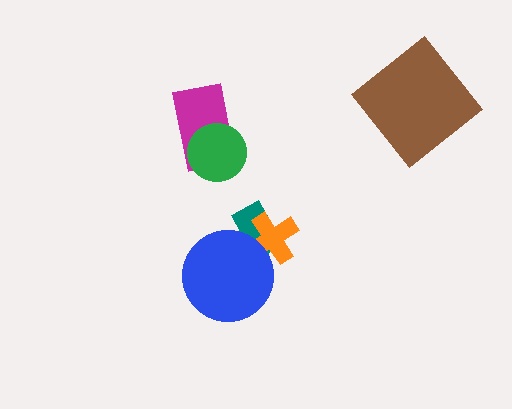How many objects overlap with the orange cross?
2 objects overlap with the orange cross.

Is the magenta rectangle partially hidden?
Yes, it is partially covered by another shape.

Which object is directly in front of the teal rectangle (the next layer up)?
The orange cross is directly in front of the teal rectangle.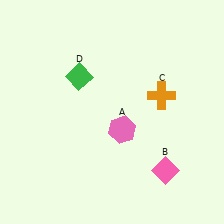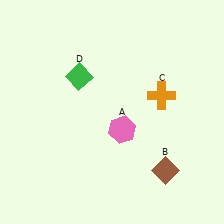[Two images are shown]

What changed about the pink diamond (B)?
In Image 1, B is pink. In Image 2, it changed to brown.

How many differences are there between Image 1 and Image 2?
There is 1 difference between the two images.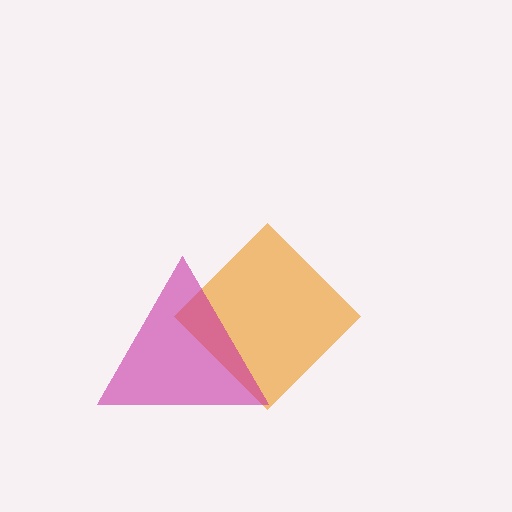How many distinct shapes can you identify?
There are 2 distinct shapes: an orange diamond, a magenta triangle.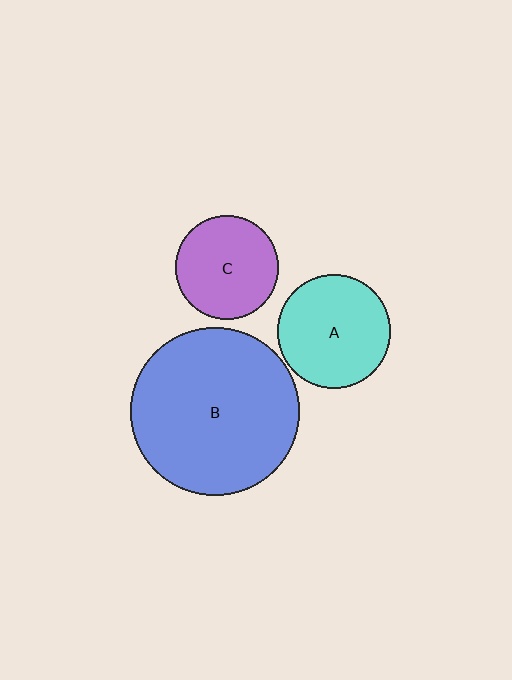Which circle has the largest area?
Circle B (blue).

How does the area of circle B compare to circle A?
Approximately 2.2 times.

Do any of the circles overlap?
No, none of the circles overlap.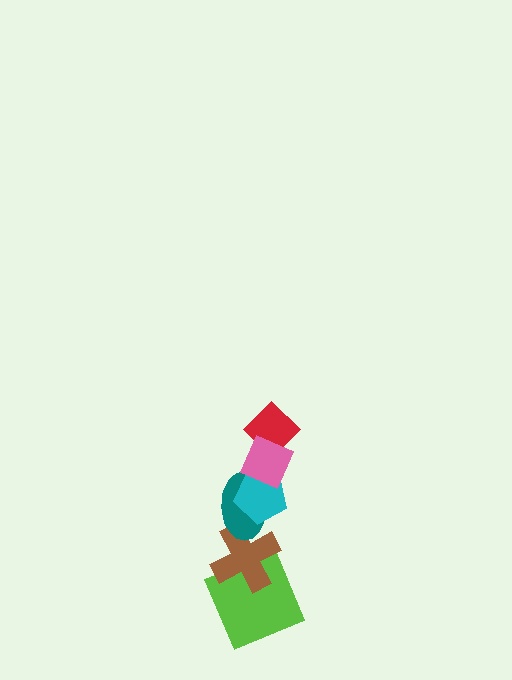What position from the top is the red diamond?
The red diamond is 2nd from the top.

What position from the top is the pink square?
The pink square is 1st from the top.